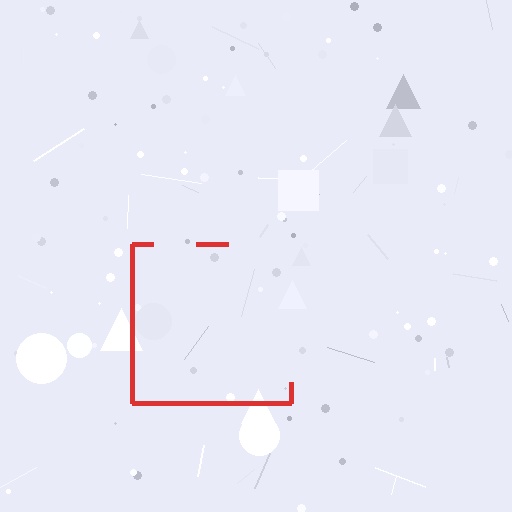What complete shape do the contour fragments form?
The contour fragments form a square.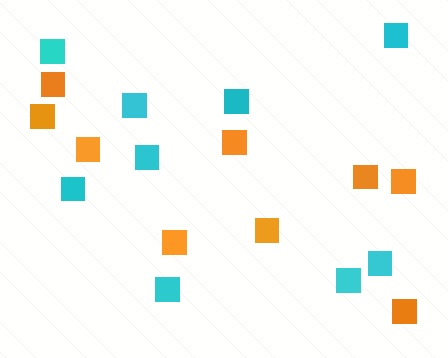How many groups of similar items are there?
There are 2 groups: one group of orange squares (9) and one group of cyan squares (9).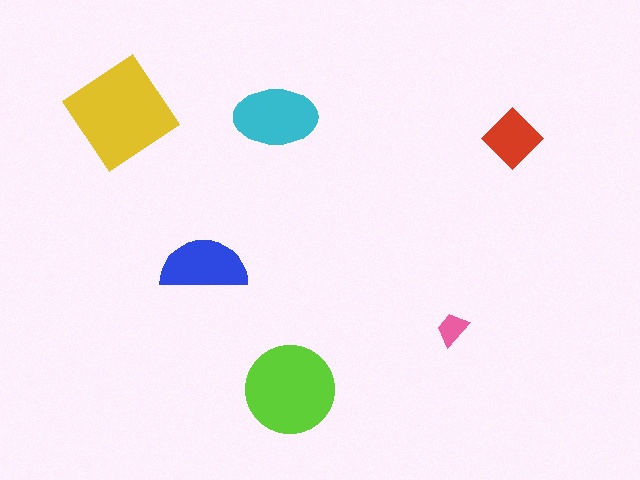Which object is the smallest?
The pink trapezoid.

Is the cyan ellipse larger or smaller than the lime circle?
Smaller.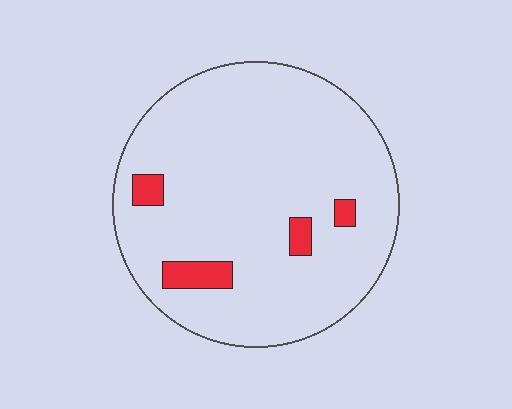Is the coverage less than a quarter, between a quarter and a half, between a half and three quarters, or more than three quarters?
Less than a quarter.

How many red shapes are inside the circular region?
4.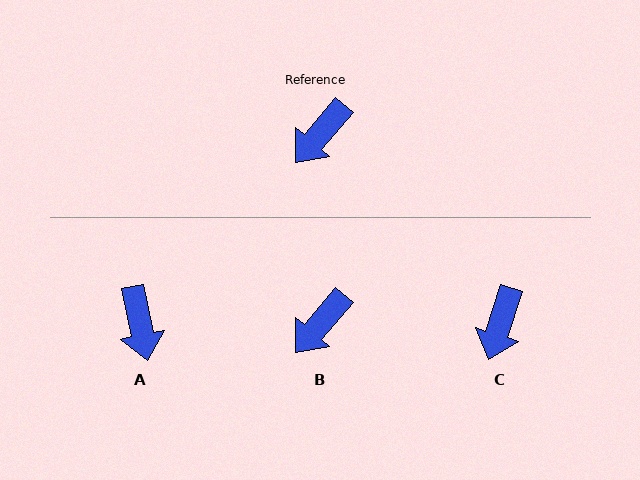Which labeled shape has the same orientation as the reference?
B.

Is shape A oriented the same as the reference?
No, it is off by about 52 degrees.